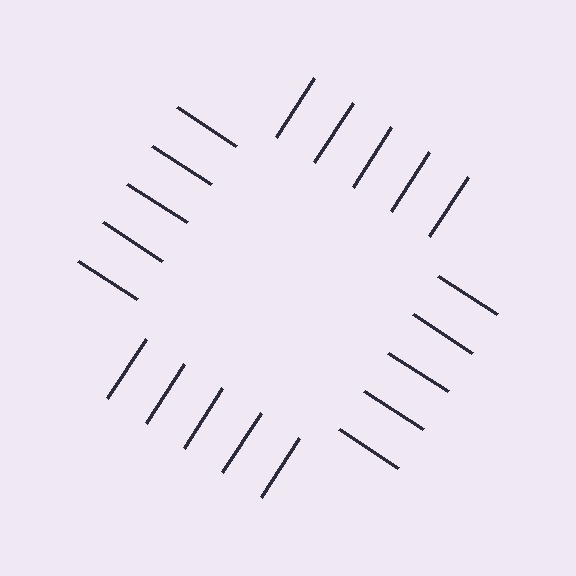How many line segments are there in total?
20 — 5 along each of the 4 edges.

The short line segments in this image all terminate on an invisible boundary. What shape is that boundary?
An illusory square — the line segments terminate on its edges but no continuous stroke is drawn.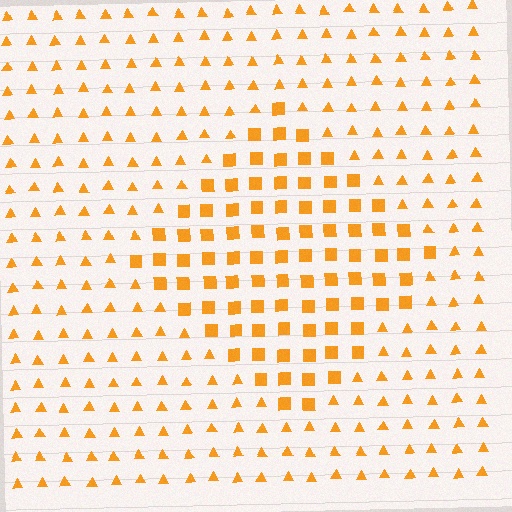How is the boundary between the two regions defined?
The boundary is defined by a change in element shape: squares inside vs. triangles outside. All elements share the same color and spacing.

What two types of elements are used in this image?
The image uses squares inside the diamond region and triangles outside it.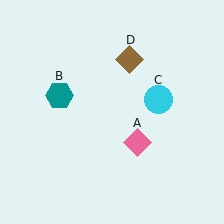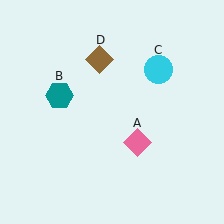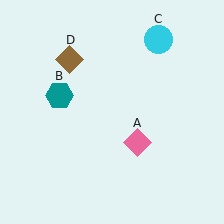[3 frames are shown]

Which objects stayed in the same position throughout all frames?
Pink diamond (object A) and teal hexagon (object B) remained stationary.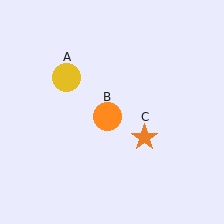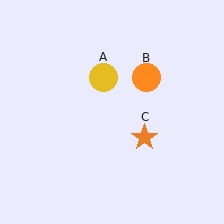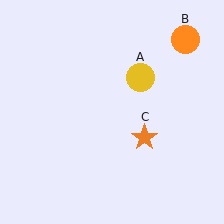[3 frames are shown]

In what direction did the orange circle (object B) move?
The orange circle (object B) moved up and to the right.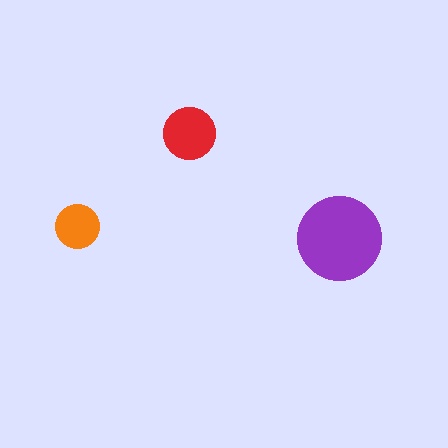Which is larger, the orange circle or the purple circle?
The purple one.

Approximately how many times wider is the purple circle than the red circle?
About 1.5 times wider.